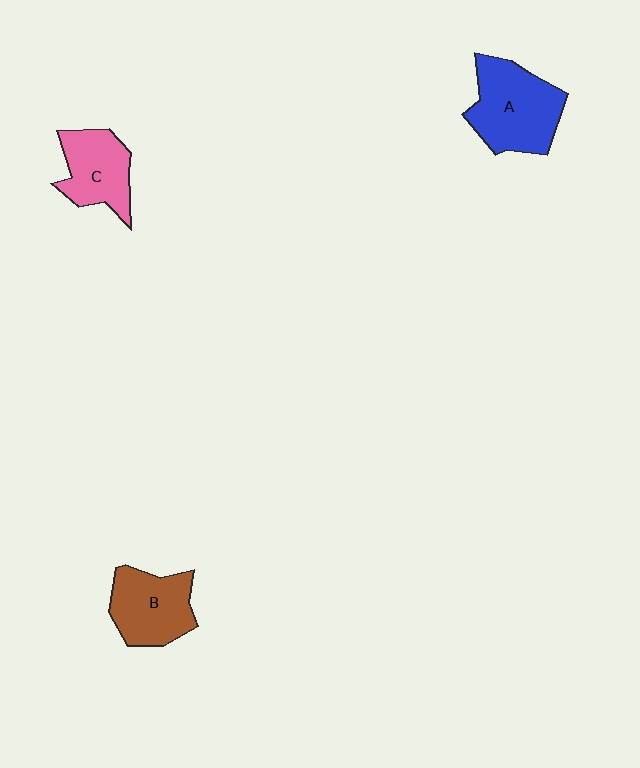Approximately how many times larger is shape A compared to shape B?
Approximately 1.3 times.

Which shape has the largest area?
Shape A (blue).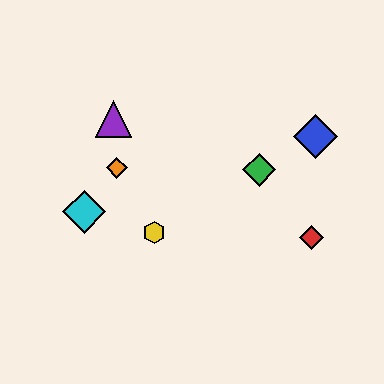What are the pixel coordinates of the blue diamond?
The blue diamond is at (316, 136).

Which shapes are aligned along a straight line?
The blue diamond, the green diamond, the yellow hexagon are aligned along a straight line.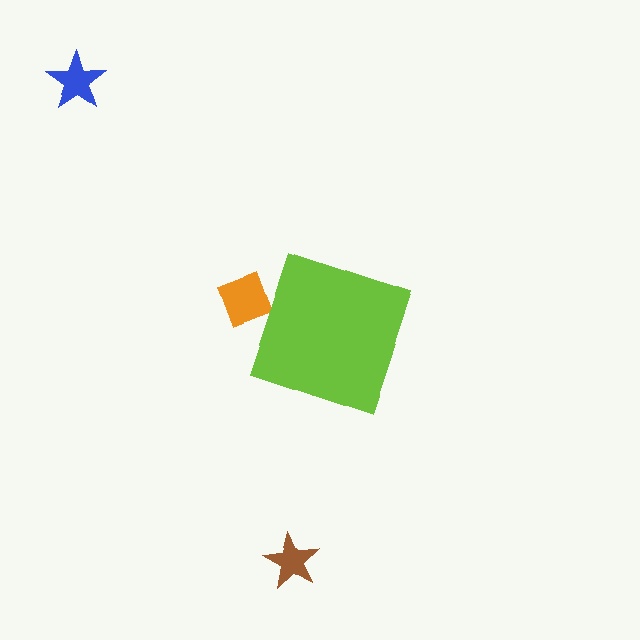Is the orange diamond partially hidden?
Yes, the orange diamond is partially hidden behind the lime diamond.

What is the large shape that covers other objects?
A lime diamond.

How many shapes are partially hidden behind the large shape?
1 shape is partially hidden.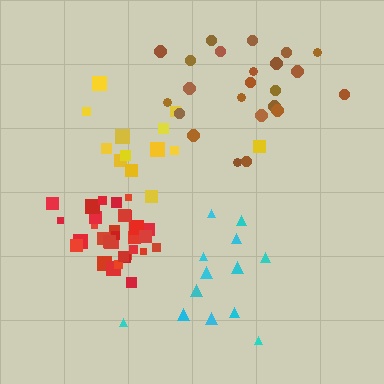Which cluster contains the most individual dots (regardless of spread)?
Red (32).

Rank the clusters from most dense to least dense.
red, yellow, brown, cyan.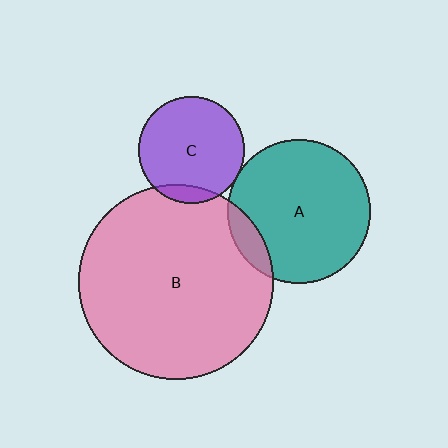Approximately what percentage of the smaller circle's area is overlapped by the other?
Approximately 10%.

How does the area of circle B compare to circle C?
Approximately 3.3 times.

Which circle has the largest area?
Circle B (pink).